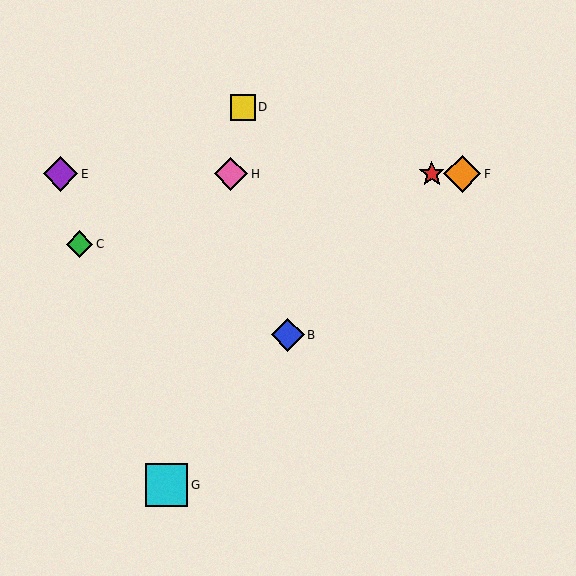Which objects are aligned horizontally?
Objects A, E, F, H are aligned horizontally.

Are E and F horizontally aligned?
Yes, both are at y≈174.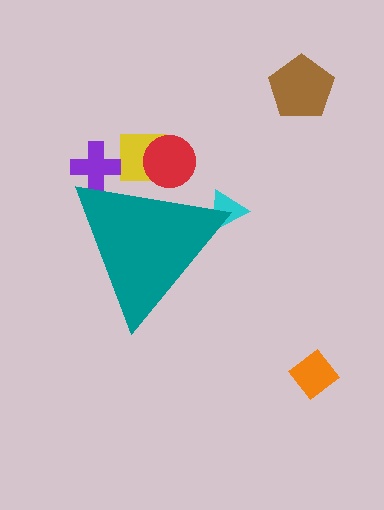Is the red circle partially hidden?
Yes, the red circle is partially hidden behind the teal triangle.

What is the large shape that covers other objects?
A teal triangle.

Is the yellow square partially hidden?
Yes, the yellow square is partially hidden behind the teal triangle.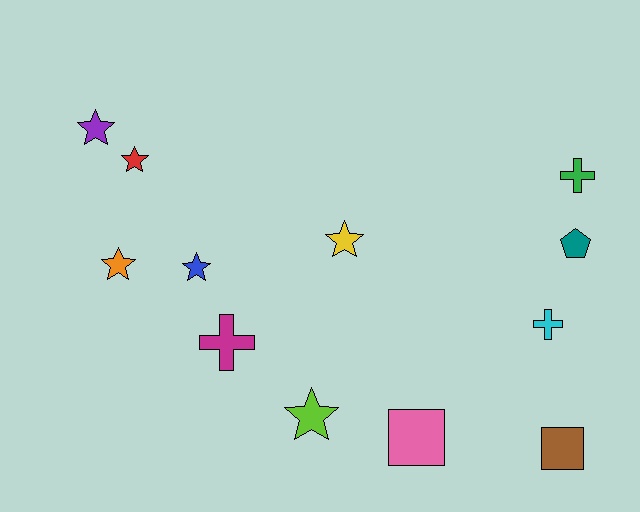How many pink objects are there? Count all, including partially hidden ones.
There is 1 pink object.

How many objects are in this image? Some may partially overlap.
There are 12 objects.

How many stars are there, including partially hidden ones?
There are 6 stars.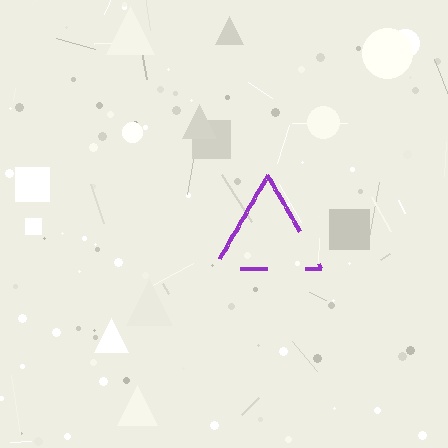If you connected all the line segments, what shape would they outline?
They would outline a triangle.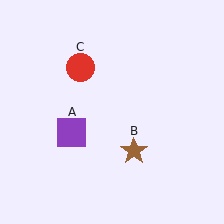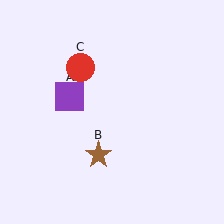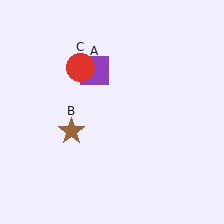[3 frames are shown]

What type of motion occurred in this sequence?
The purple square (object A), brown star (object B) rotated clockwise around the center of the scene.